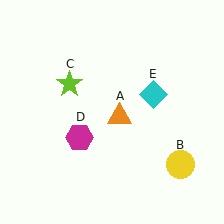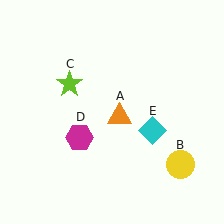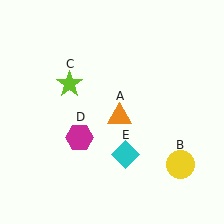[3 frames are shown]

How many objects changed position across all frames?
1 object changed position: cyan diamond (object E).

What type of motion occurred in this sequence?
The cyan diamond (object E) rotated clockwise around the center of the scene.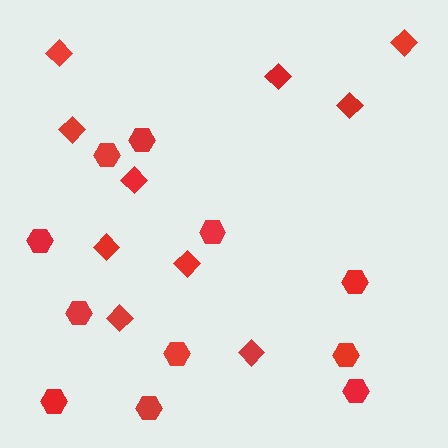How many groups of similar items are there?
There are 2 groups: one group of diamonds (10) and one group of hexagons (11).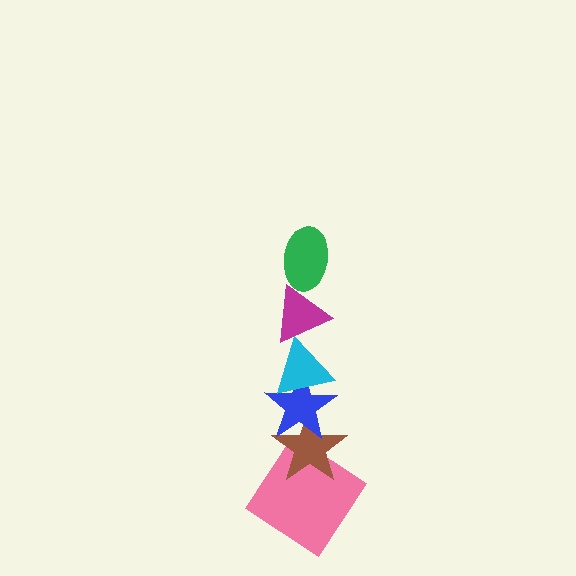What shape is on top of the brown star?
The blue star is on top of the brown star.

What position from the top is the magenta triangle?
The magenta triangle is 2nd from the top.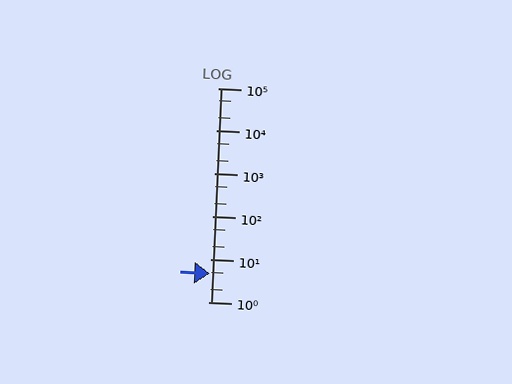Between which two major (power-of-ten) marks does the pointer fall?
The pointer is between 1 and 10.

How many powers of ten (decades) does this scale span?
The scale spans 5 decades, from 1 to 100000.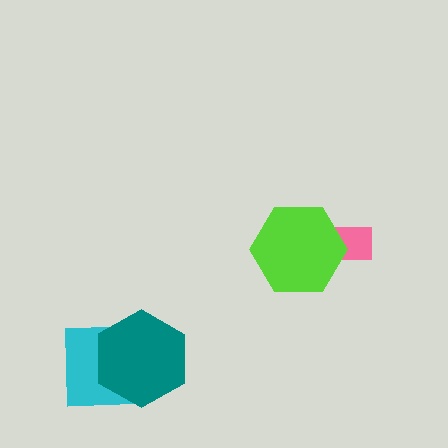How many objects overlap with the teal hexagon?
1 object overlaps with the teal hexagon.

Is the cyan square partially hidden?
Yes, it is partially covered by another shape.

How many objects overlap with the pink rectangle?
1 object overlaps with the pink rectangle.